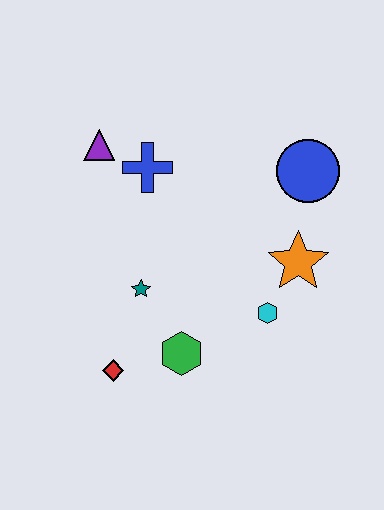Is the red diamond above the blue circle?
No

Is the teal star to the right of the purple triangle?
Yes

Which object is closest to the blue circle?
The orange star is closest to the blue circle.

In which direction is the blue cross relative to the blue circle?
The blue cross is to the left of the blue circle.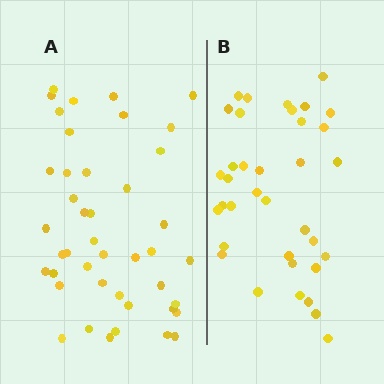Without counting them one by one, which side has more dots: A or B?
Region A (the left region) has more dots.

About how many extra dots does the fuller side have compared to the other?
Region A has roughly 8 or so more dots than region B.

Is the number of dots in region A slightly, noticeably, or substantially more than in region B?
Region A has only slightly more — the two regions are fairly close. The ratio is roughly 1.2 to 1.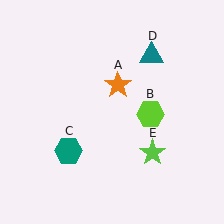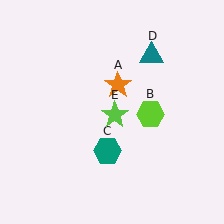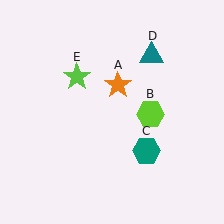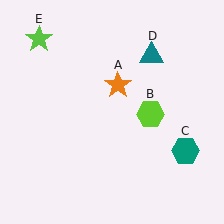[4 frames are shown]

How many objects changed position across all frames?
2 objects changed position: teal hexagon (object C), lime star (object E).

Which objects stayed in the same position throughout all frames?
Orange star (object A) and lime hexagon (object B) and teal triangle (object D) remained stationary.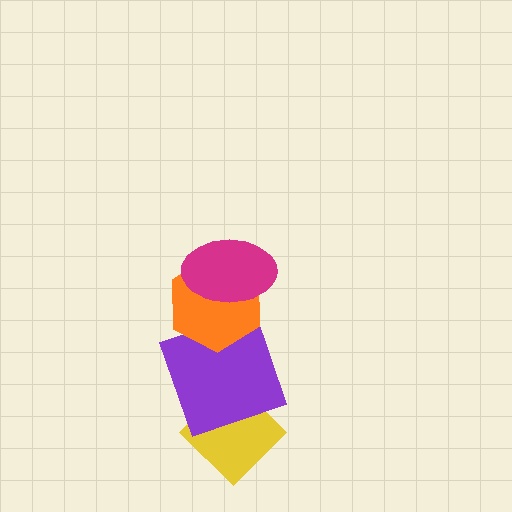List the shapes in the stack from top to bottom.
From top to bottom: the magenta ellipse, the orange hexagon, the purple square, the yellow diamond.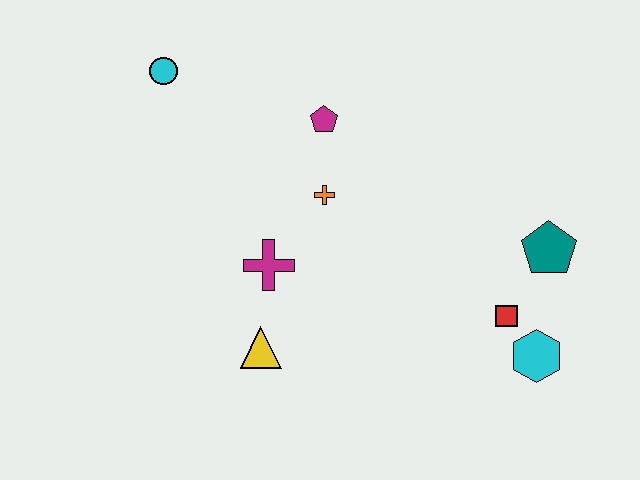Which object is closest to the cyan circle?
The magenta pentagon is closest to the cyan circle.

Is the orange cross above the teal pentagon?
Yes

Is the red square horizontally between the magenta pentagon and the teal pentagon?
Yes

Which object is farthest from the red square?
The cyan circle is farthest from the red square.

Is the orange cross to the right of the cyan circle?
Yes